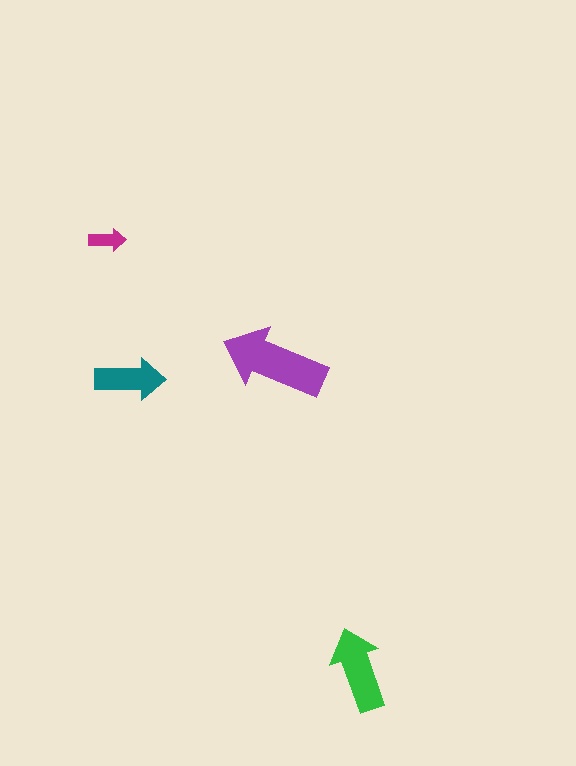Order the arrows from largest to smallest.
the purple one, the green one, the teal one, the magenta one.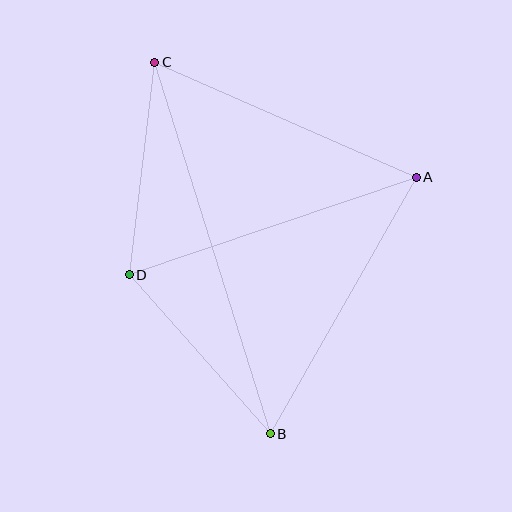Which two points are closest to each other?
Points B and D are closest to each other.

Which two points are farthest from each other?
Points B and C are farthest from each other.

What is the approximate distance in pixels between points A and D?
The distance between A and D is approximately 303 pixels.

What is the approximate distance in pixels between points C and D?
The distance between C and D is approximately 214 pixels.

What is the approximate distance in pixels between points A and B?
The distance between A and B is approximately 295 pixels.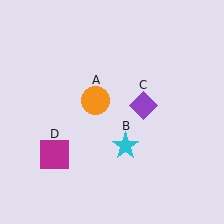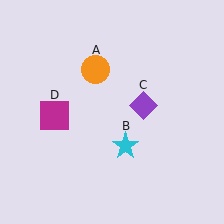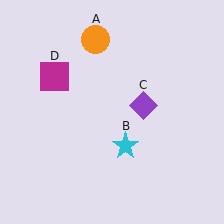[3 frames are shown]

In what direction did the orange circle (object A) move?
The orange circle (object A) moved up.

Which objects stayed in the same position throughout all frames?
Cyan star (object B) and purple diamond (object C) remained stationary.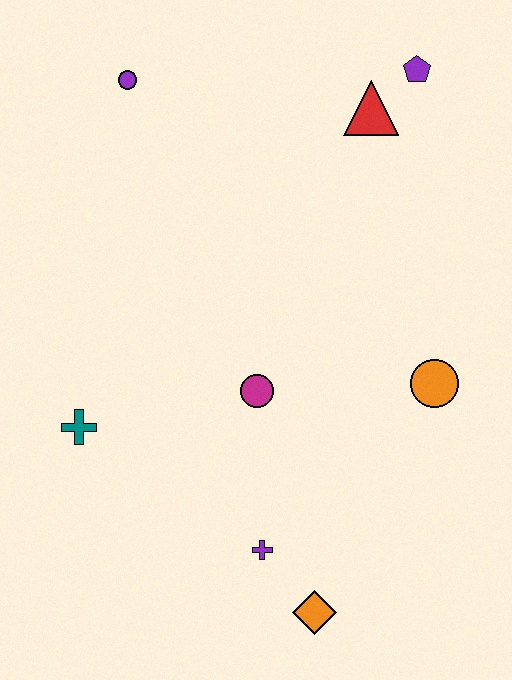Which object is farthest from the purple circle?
The orange diamond is farthest from the purple circle.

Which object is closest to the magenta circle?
The purple cross is closest to the magenta circle.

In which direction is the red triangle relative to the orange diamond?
The red triangle is above the orange diamond.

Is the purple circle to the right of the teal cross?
Yes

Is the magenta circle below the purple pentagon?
Yes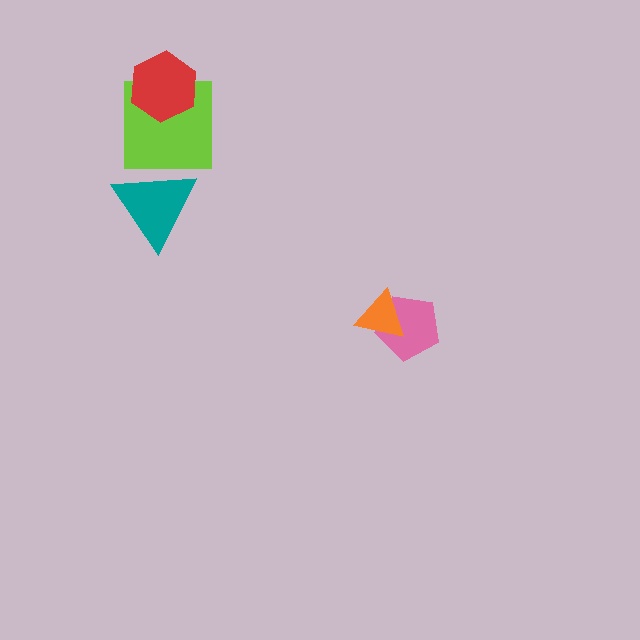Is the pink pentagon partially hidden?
Yes, it is partially covered by another shape.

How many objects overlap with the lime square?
2 objects overlap with the lime square.